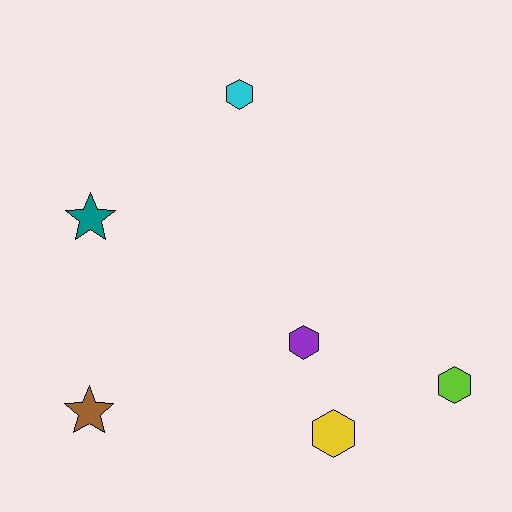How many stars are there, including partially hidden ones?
There are 2 stars.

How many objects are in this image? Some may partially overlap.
There are 6 objects.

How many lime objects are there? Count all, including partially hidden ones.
There is 1 lime object.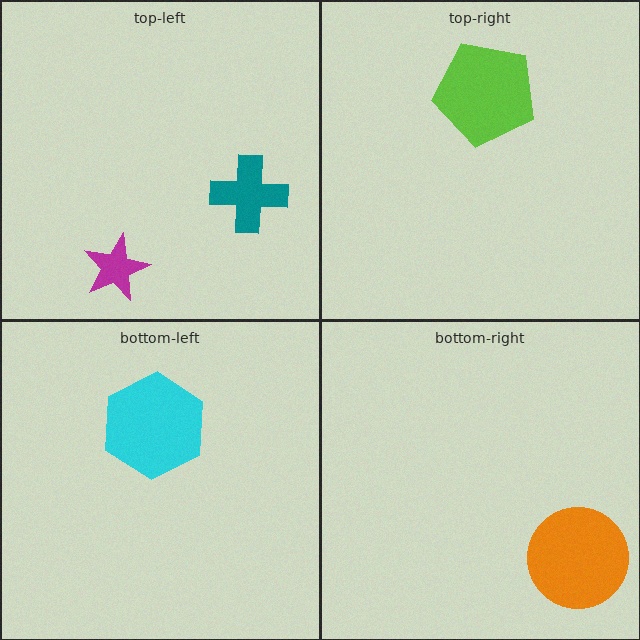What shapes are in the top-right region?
The lime pentagon.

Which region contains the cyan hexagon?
The bottom-left region.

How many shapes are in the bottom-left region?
1.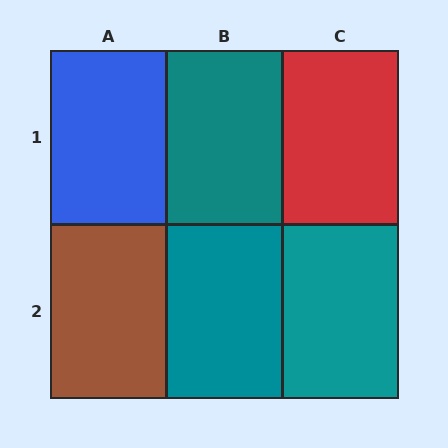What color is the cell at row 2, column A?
Brown.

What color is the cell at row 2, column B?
Teal.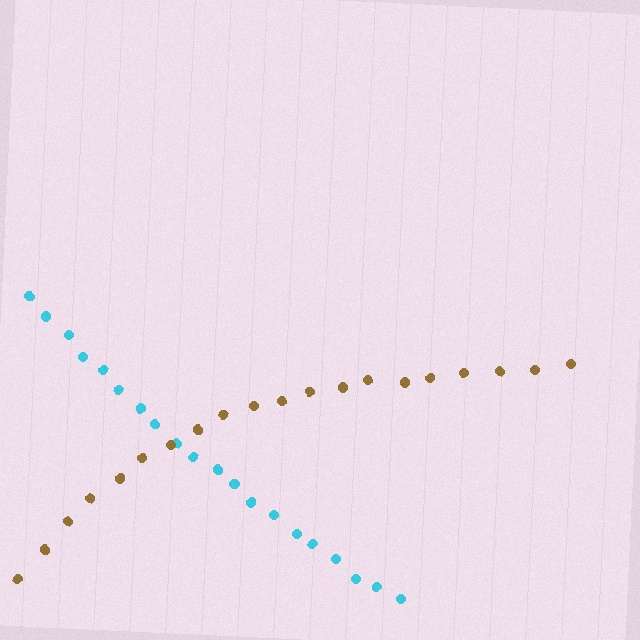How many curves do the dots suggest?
There are 2 distinct paths.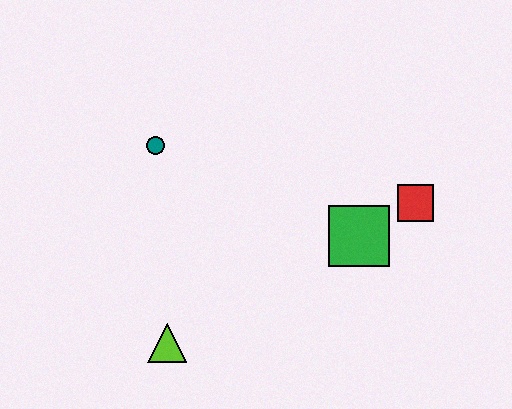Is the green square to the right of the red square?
No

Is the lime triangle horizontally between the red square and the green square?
No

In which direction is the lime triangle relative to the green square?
The lime triangle is to the left of the green square.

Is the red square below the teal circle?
Yes